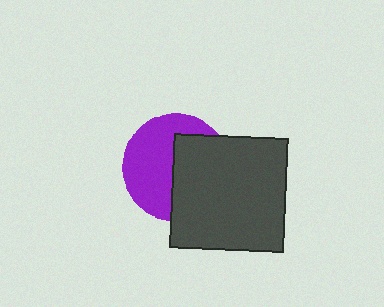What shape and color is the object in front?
The object in front is a dark gray square.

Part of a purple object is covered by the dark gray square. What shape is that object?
It is a circle.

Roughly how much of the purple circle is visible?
About half of it is visible (roughly 53%).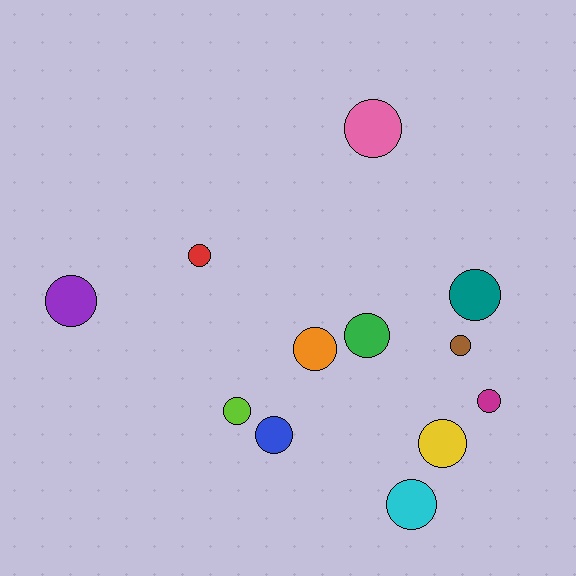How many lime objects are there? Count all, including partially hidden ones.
There is 1 lime object.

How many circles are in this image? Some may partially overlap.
There are 12 circles.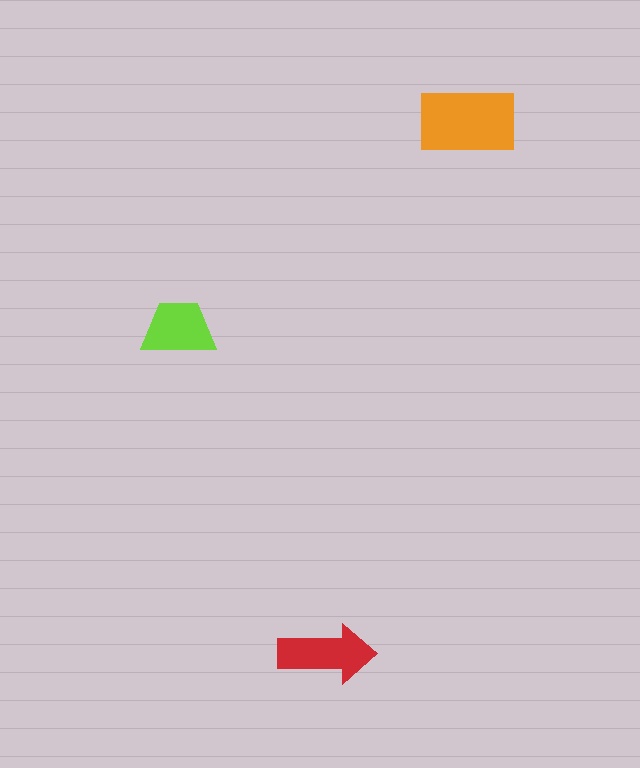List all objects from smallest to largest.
The lime trapezoid, the red arrow, the orange rectangle.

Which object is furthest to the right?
The orange rectangle is rightmost.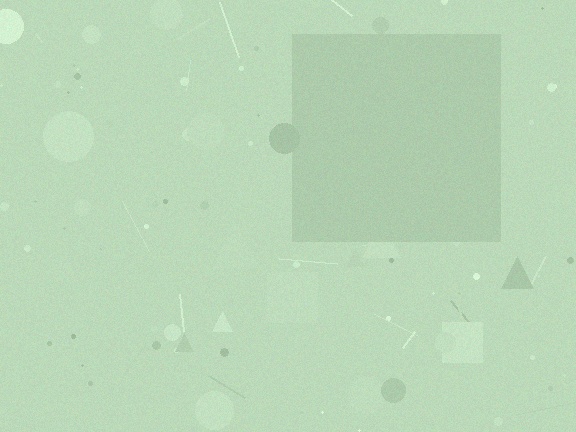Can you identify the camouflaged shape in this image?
The camouflaged shape is a square.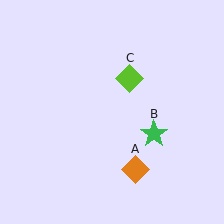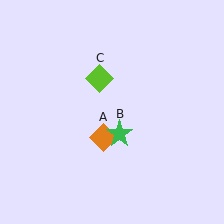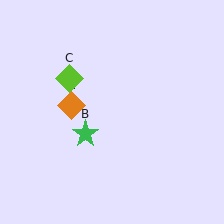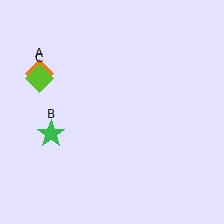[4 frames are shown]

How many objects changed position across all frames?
3 objects changed position: orange diamond (object A), green star (object B), lime diamond (object C).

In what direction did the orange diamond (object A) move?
The orange diamond (object A) moved up and to the left.